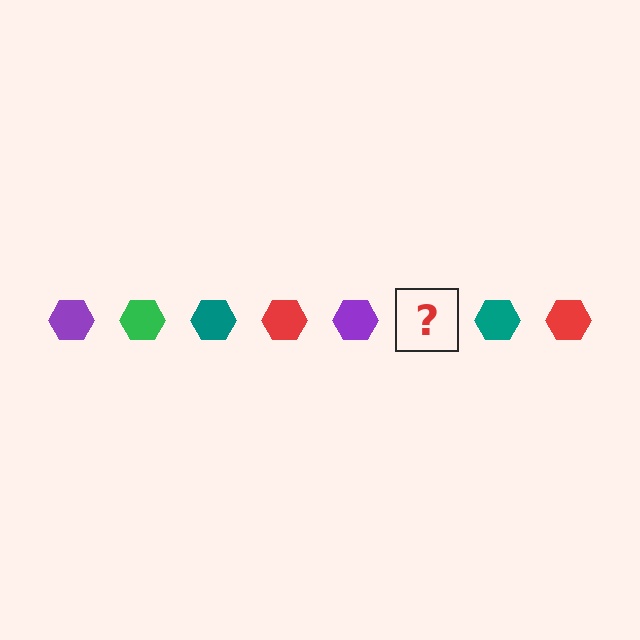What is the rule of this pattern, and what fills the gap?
The rule is that the pattern cycles through purple, green, teal, red hexagons. The gap should be filled with a green hexagon.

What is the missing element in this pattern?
The missing element is a green hexagon.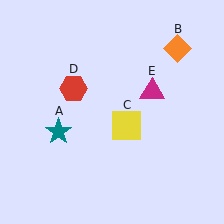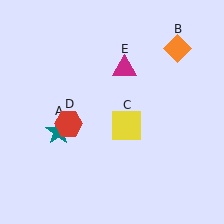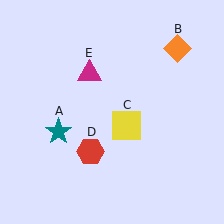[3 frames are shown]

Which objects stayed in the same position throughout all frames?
Teal star (object A) and orange diamond (object B) and yellow square (object C) remained stationary.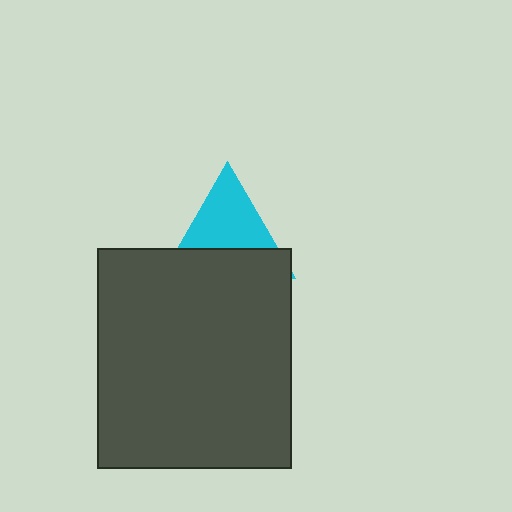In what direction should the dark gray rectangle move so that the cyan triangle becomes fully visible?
The dark gray rectangle should move down. That is the shortest direction to clear the overlap and leave the cyan triangle fully visible.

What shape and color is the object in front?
The object in front is a dark gray rectangle.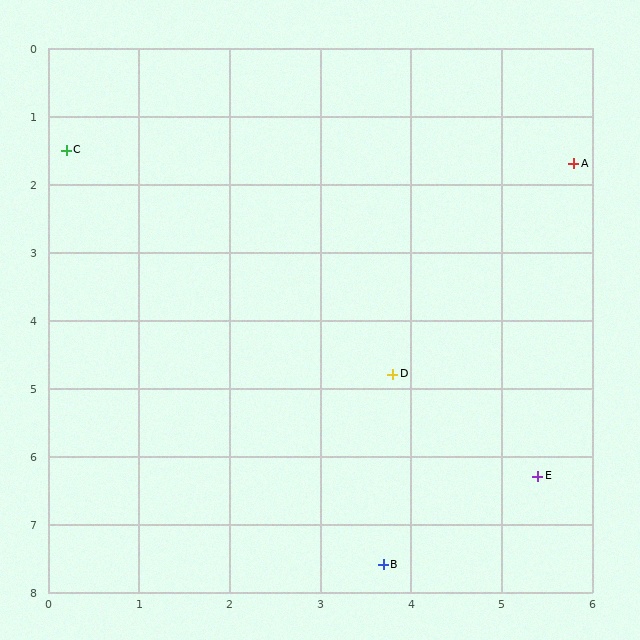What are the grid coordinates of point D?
Point D is at approximately (3.8, 4.8).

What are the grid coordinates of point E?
Point E is at approximately (5.4, 6.3).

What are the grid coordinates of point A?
Point A is at approximately (5.8, 1.7).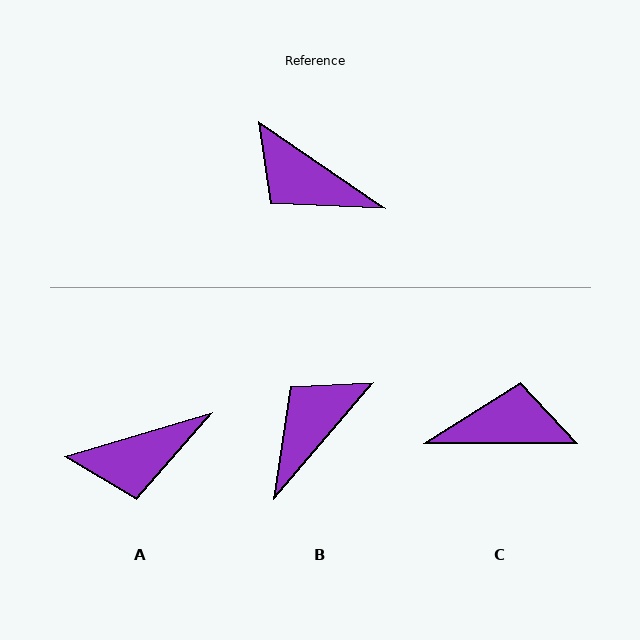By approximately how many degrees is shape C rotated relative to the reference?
Approximately 145 degrees clockwise.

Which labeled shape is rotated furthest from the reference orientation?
C, about 145 degrees away.